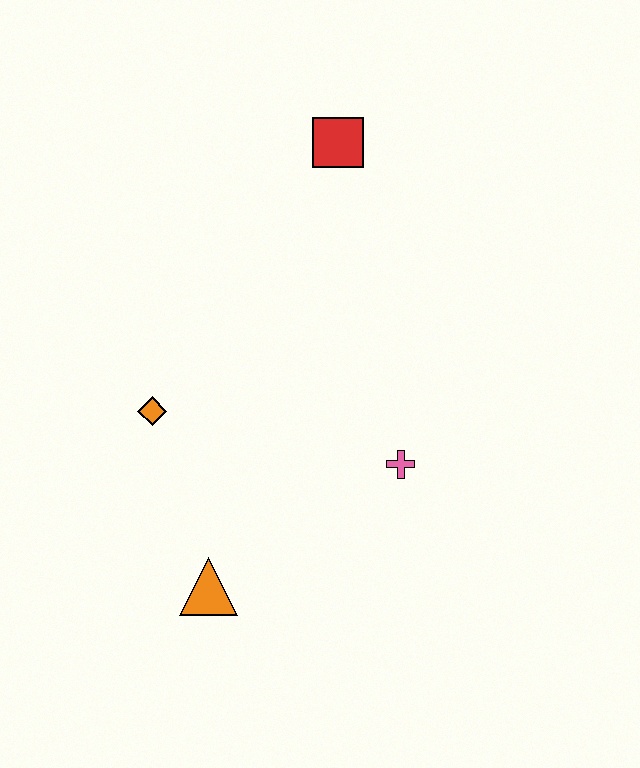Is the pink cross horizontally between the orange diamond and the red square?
No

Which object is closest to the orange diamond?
The orange triangle is closest to the orange diamond.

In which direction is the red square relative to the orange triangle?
The red square is above the orange triangle.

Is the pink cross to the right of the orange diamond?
Yes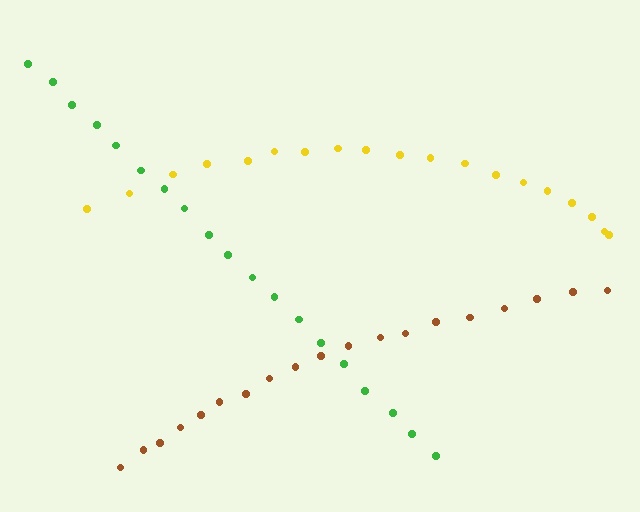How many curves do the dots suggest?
There are 3 distinct paths.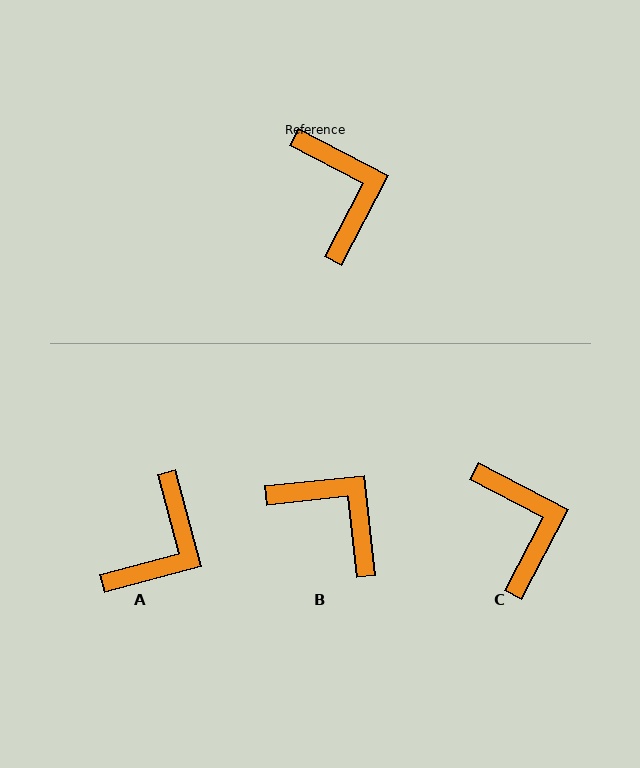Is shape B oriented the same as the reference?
No, it is off by about 34 degrees.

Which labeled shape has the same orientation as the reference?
C.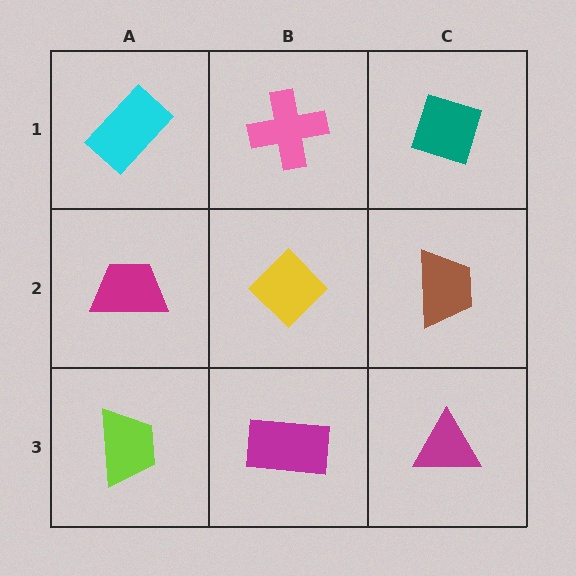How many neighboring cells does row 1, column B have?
3.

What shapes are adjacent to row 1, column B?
A yellow diamond (row 2, column B), a cyan rectangle (row 1, column A), a teal diamond (row 1, column C).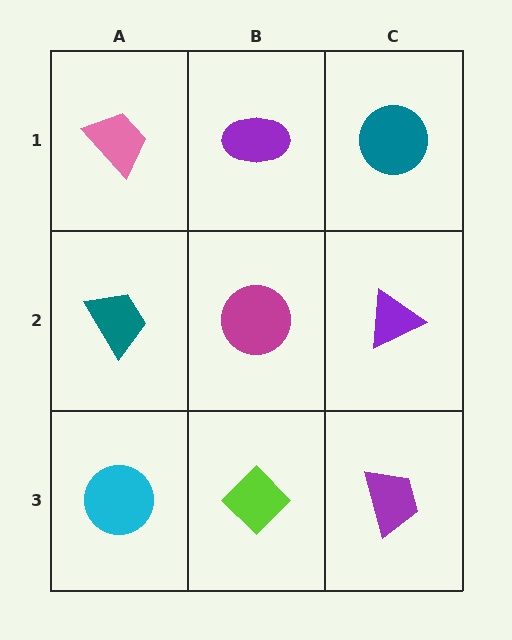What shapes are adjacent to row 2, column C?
A teal circle (row 1, column C), a purple trapezoid (row 3, column C), a magenta circle (row 2, column B).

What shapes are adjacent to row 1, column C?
A purple triangle (row 2, column C), a purple ellipse (row 1, column B).